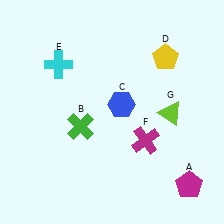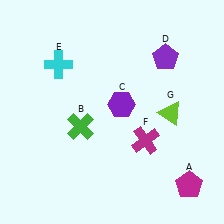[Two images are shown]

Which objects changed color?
C changed from blue to purple. D changed from yellow to purple.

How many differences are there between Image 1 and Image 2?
There are 2 differences between the two images.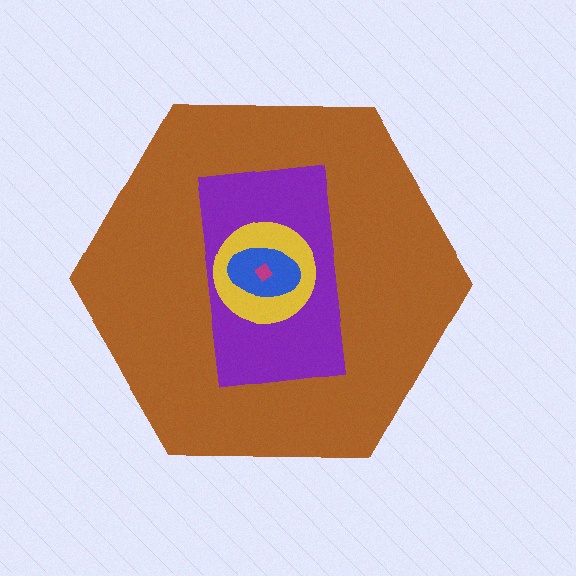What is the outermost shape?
The brown hexagon.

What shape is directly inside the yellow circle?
The blue ellipse.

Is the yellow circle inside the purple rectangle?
Yes.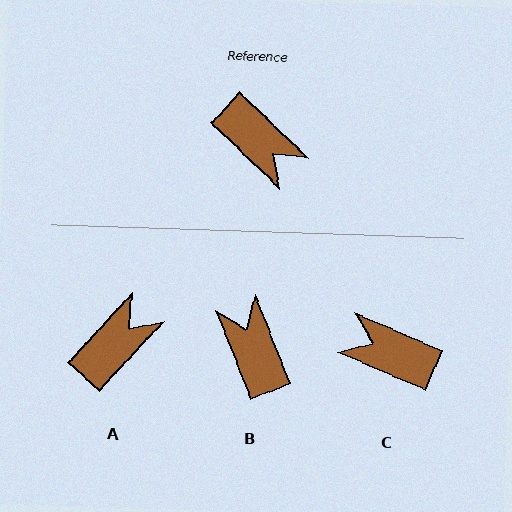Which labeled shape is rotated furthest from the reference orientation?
C, about 159 degrees away.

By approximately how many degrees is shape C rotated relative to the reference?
Approximately 159 degrees clockwise.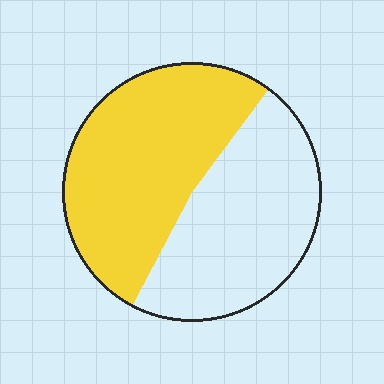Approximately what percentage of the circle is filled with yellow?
Approximately 55%.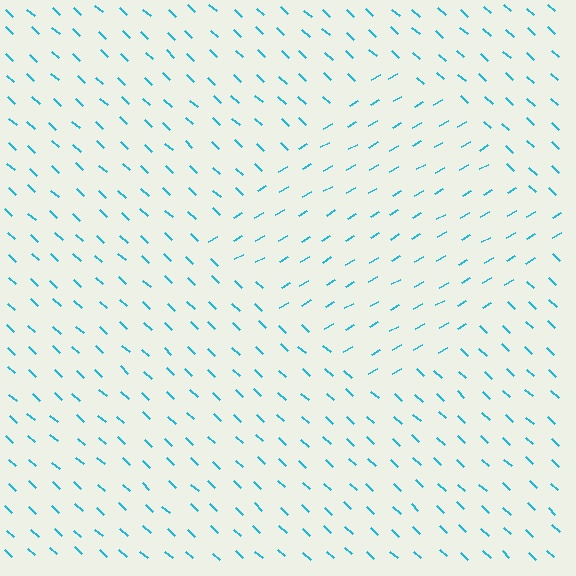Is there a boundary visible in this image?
Yes, there is a texture boundary formed by a change in line orientation.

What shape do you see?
I see a diamond.